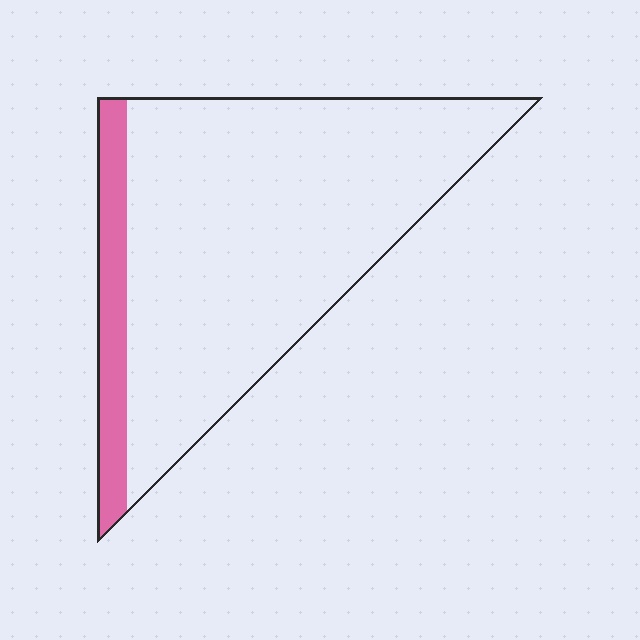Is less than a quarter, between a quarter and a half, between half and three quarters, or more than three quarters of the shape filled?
Less than a quarter.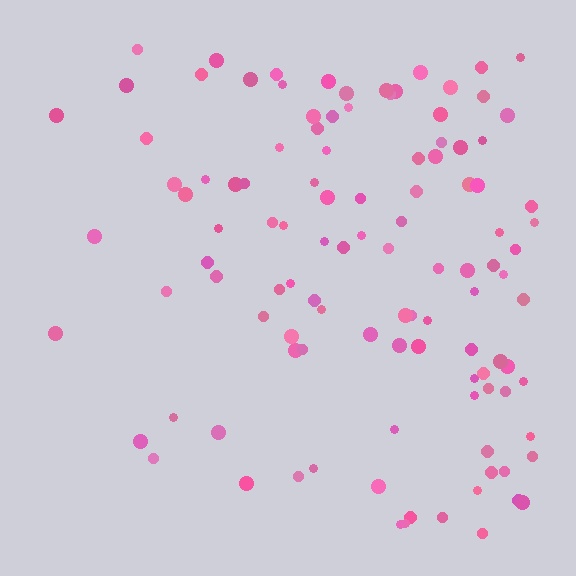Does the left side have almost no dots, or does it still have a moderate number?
Still a moderate number, just noticeably fewer than the right.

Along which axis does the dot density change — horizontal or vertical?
Horizontal.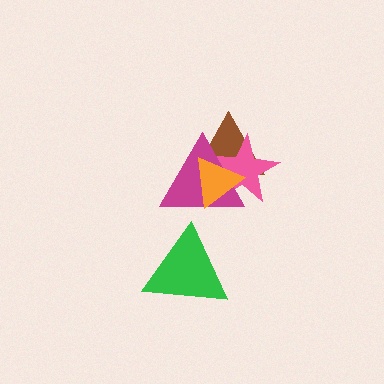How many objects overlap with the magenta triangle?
3 objects overlap with the magenta triangle.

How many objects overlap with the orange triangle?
3 objects overlap with the orange triangle.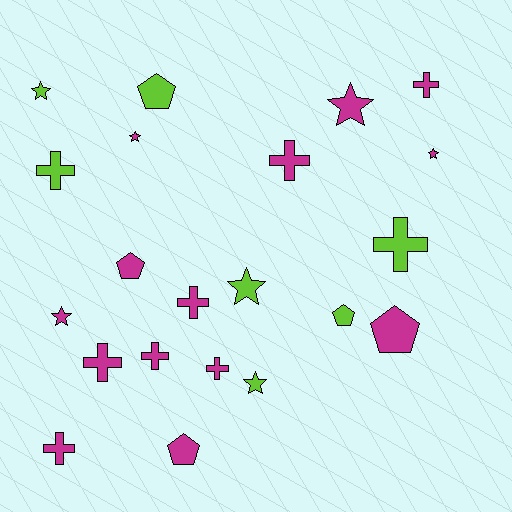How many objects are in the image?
There are 21 objects.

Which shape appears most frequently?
Cross, with 9 objects.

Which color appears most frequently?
Magenta, with 14 objects.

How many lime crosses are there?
There are 2 lime crosses.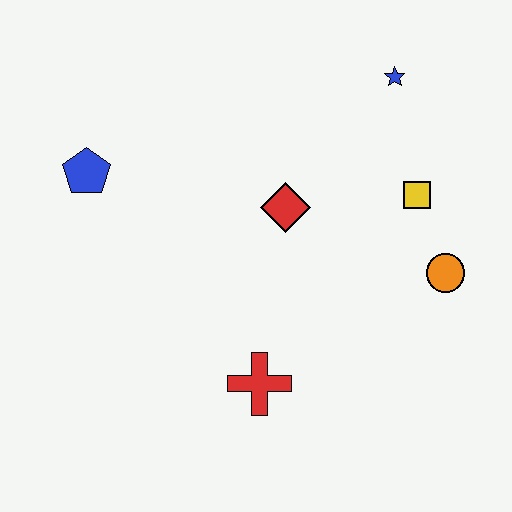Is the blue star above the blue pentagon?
Yes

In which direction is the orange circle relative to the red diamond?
The orange circle is to the right of the red diamond.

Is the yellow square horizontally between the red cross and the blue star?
No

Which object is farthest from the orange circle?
The blue pentagon is farthest from the orange circle.